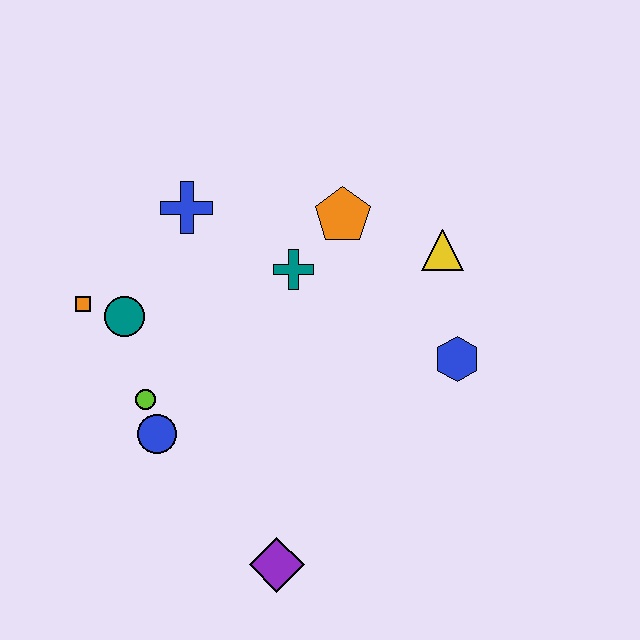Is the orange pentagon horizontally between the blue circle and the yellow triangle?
Yes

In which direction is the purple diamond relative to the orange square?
The purple diamond is below the orange square.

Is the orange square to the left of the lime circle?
Yes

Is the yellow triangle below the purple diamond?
No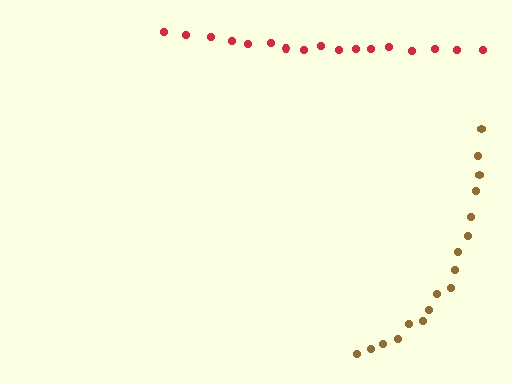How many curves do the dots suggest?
There are 2 distinct paths.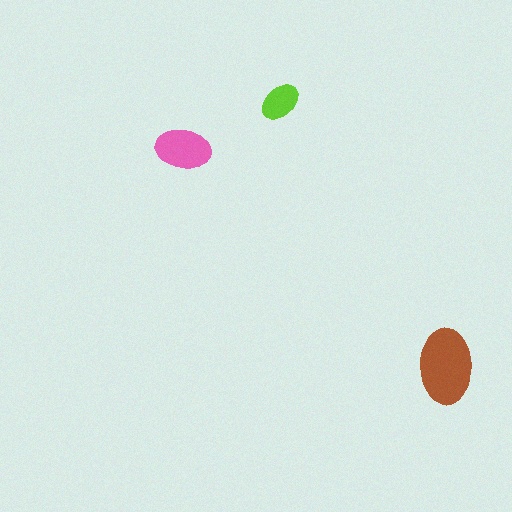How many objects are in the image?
There are 3 objects in the image.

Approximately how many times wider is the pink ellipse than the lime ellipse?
About 1.5 times wider.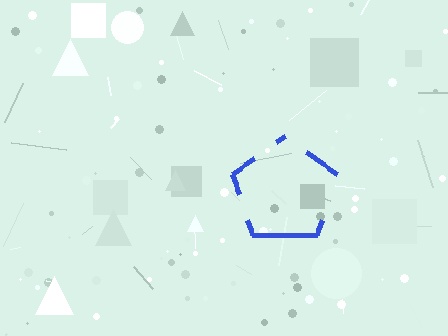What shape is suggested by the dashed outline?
The dashed outline suggests a pentagon.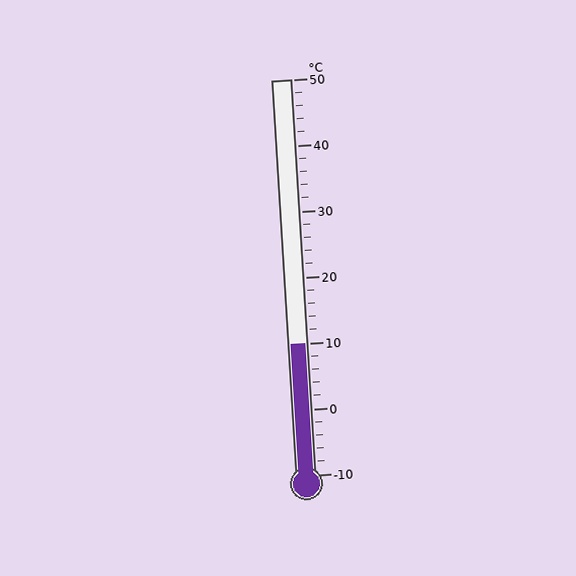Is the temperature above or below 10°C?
The temperature is at 10°C.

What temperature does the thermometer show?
The thermometer shows approximately 10°C.